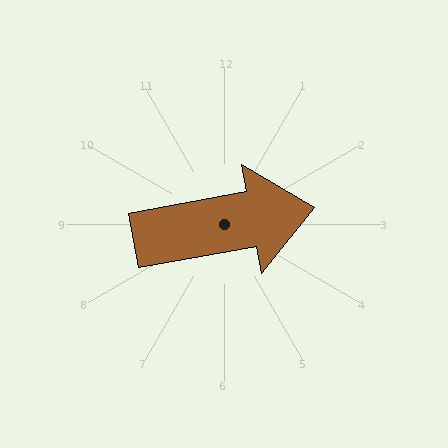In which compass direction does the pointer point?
East.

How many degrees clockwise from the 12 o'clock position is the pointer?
Approximately 80 degrees.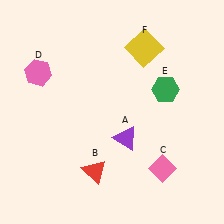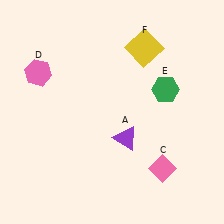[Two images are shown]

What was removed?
The red triangle (B) was removed in Image 2.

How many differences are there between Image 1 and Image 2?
There is 1 difference between the two images.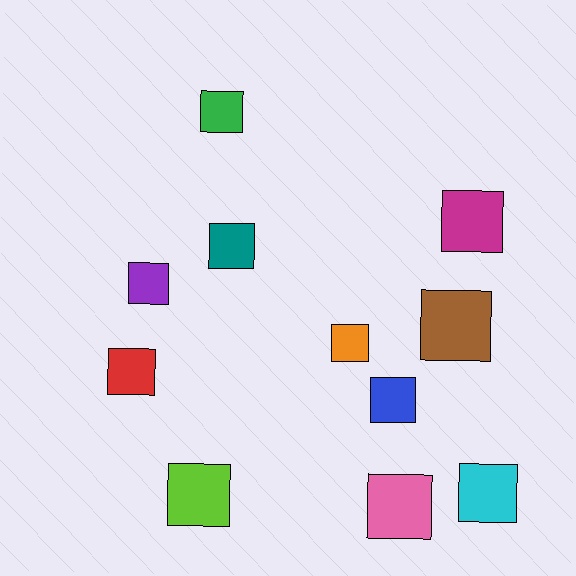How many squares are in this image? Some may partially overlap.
There are 11 squares.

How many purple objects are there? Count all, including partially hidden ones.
There is 1 purple object.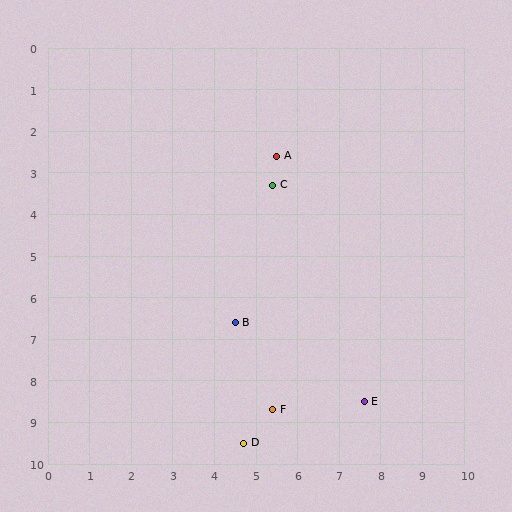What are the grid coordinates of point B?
Point B is at approximately (4.5, 6.6).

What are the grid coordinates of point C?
Point C is at approximately (5.4, 3.3).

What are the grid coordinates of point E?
Point E is at approximately (7.6, 8.5).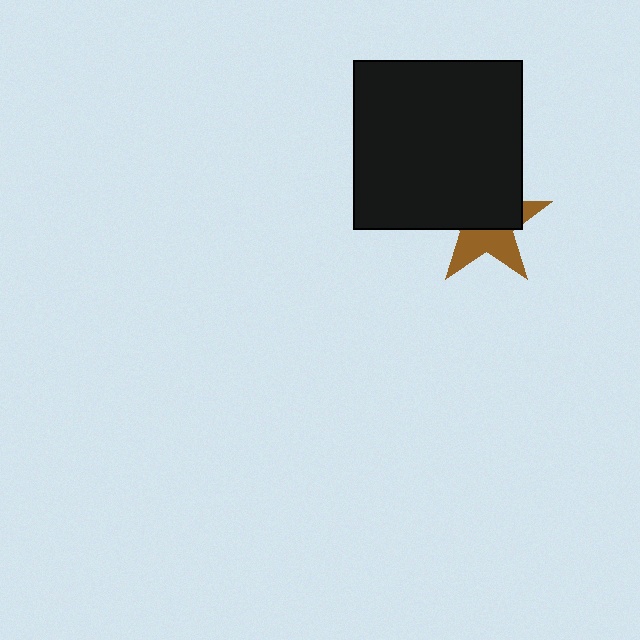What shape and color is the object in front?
The object in front is a black square.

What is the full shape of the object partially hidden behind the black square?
The partially hidden object is a brown star.